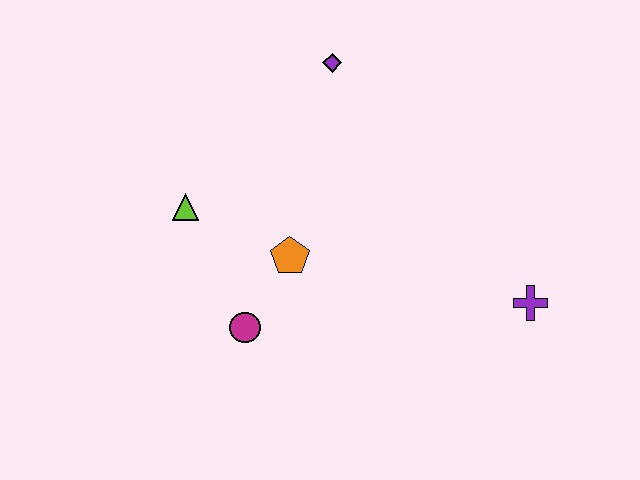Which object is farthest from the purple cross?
The lime triangle is farthest from the purple cross.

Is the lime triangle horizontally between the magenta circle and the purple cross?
No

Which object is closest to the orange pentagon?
The magenta circle is closest to the orange pentagon.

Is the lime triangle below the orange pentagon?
No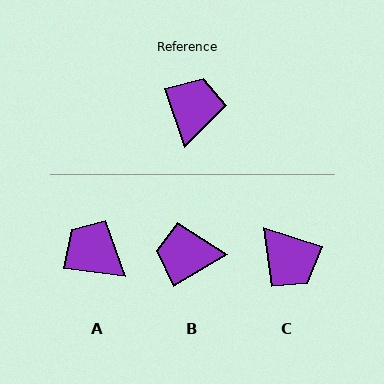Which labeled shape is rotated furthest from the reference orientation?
C, about 127 degrees away.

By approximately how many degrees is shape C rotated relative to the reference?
Approximately 127 degrees clockwise.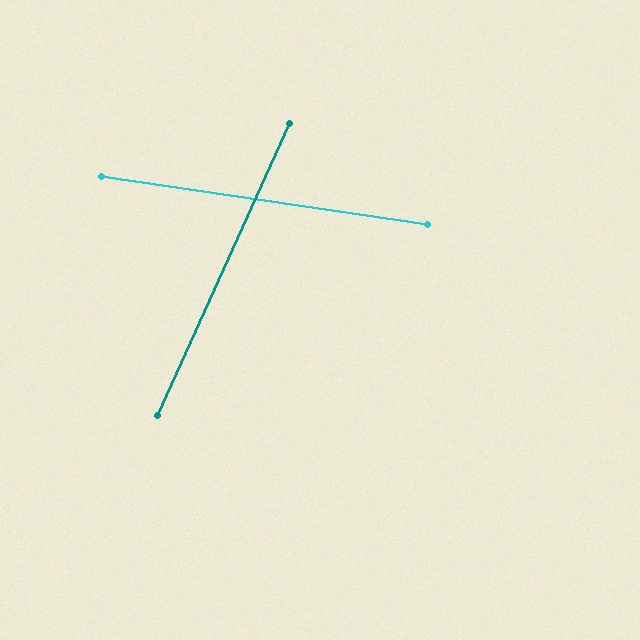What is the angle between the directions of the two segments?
Approximately 74 degrees.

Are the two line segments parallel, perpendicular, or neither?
Neither parallel nor perpendicular — they differ by about 74°.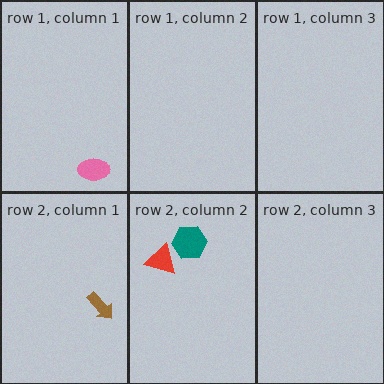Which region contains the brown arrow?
The row 2, column 1 region.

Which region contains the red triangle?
The row 2, column 2 region.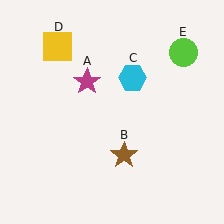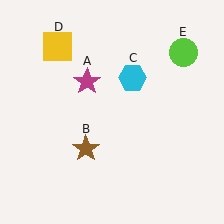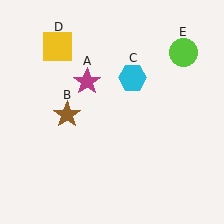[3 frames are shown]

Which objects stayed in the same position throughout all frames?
Magenta star (object A) and cyan hexagon (object C) and yellow square (object D) and lime circle (object E) remained stationary.